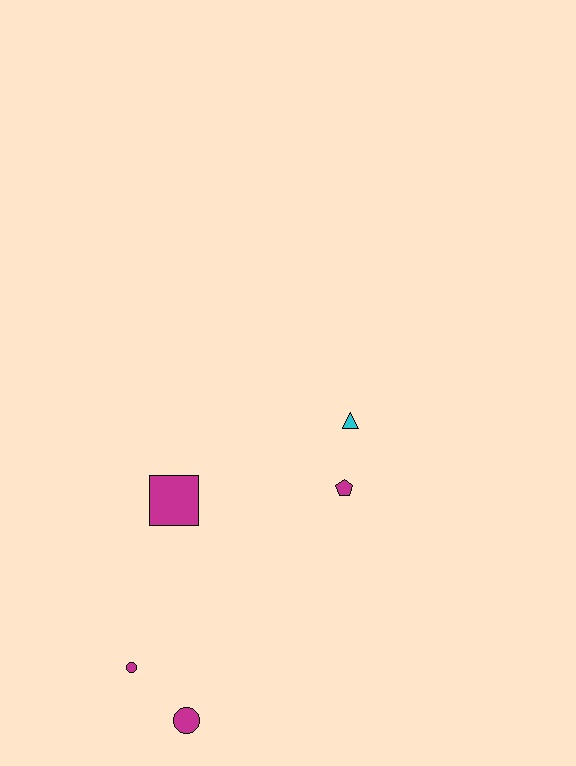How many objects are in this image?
There are 5 objects.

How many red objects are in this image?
There are no red objects.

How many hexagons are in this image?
There are no hexagons.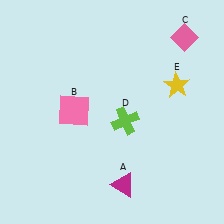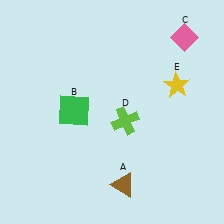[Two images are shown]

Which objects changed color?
A changed from magenta to brown. B changed from pink to green.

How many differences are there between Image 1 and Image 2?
There are 2 differences between the two images.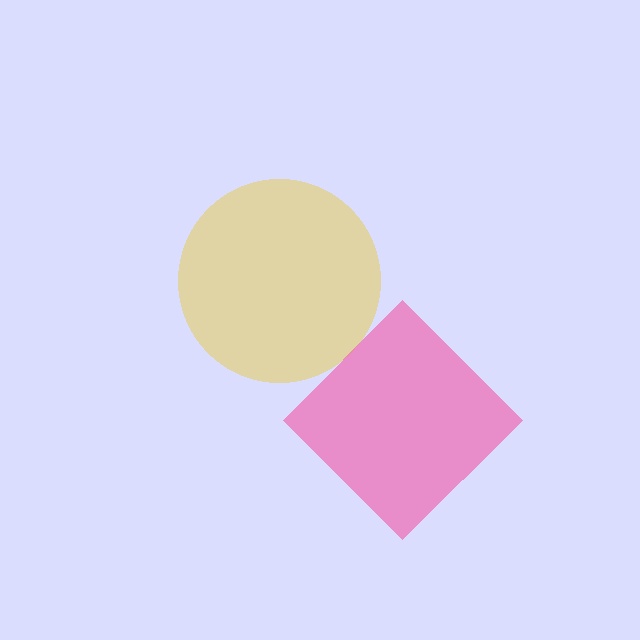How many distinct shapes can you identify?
There are 2 distinct shapes: a yellow circle, a pink diamond.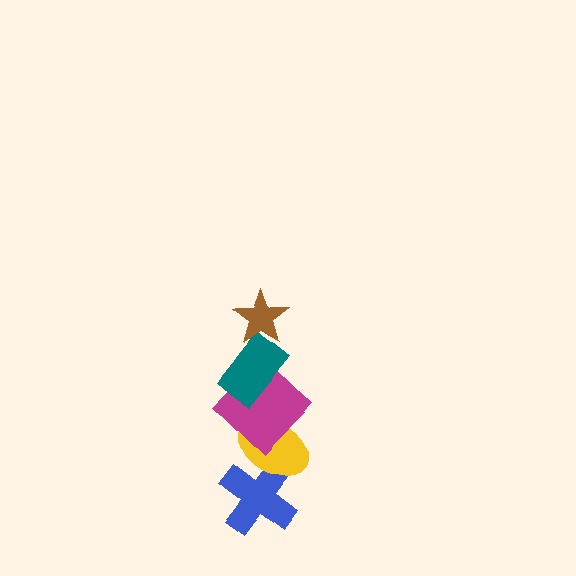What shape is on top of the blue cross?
The yellow ellipse is on top of the blue cross.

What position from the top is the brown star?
The brown star is 1st from the top.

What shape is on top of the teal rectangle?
The brown star is on top of the teal rectangle.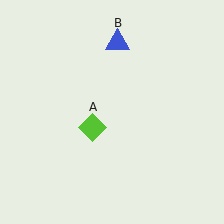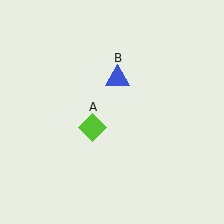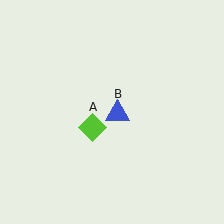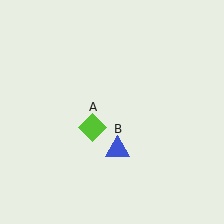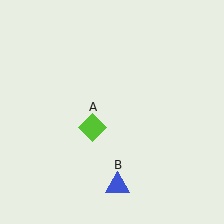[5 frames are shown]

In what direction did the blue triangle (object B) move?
The blue triangle (object B) moved down.